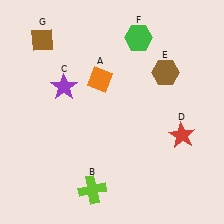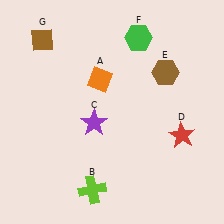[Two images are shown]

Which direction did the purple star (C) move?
The purple star (C) moved down.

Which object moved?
The purple star (C) moved down.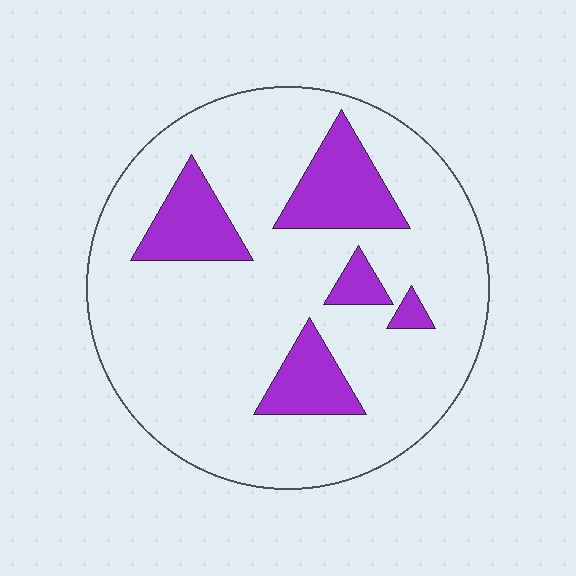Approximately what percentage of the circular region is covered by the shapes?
Approximately 20%.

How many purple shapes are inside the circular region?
5.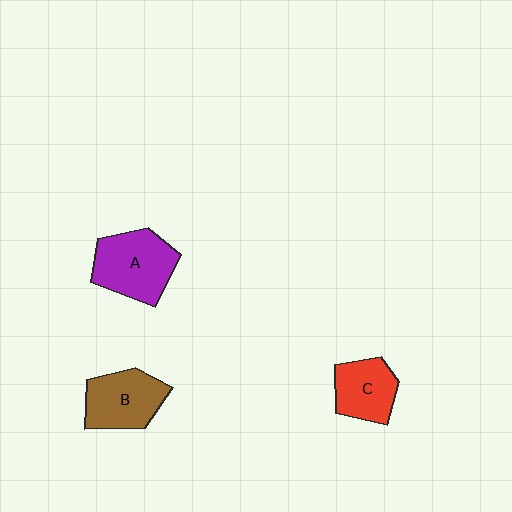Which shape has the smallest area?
Shape C (red).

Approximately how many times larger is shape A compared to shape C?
Approximately 1.4 times.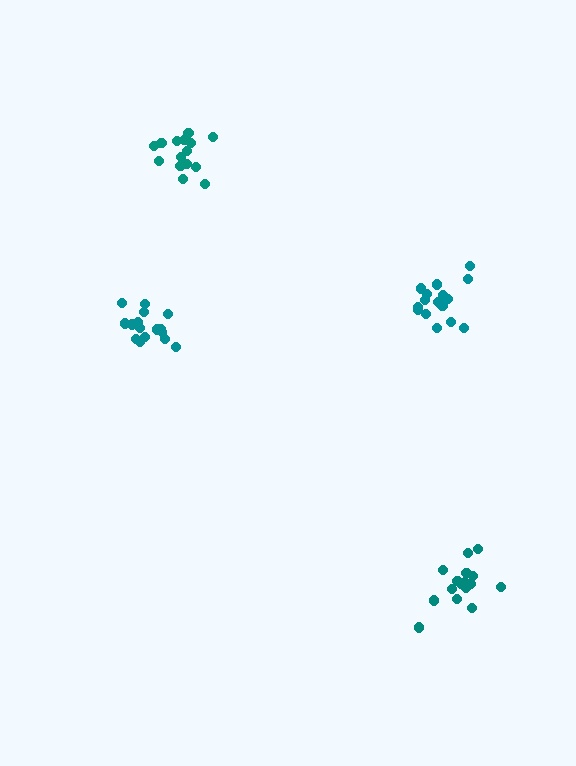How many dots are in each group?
Group 1: 16 dots, Group 2: 16 dots, Group 3: 15 dots, Group 4: 16 dots (63 total).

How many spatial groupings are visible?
There are 4 spatial groupings.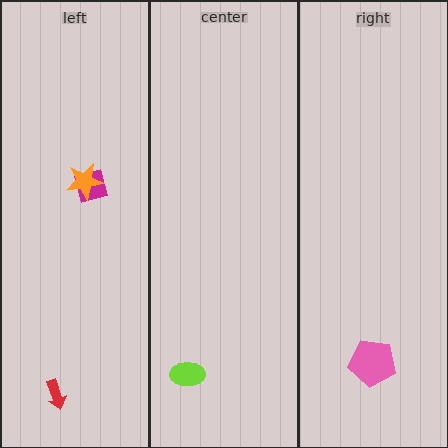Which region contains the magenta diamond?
The left region.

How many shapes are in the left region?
3.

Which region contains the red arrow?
The left region.